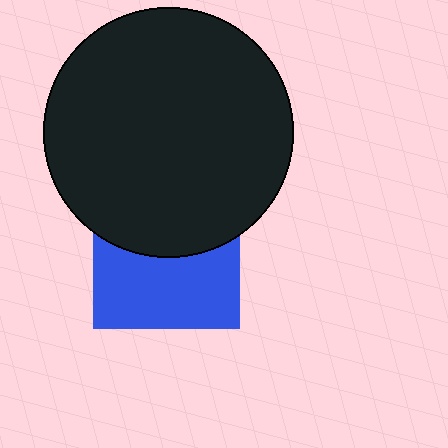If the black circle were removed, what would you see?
You would see the complete blue square.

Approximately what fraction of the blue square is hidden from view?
Roughly 47% of the blue square is hidden behind the black circle.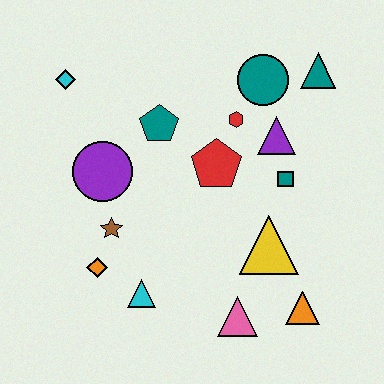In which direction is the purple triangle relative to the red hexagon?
The purple triangle is to the right of the red hexagon.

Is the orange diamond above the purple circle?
No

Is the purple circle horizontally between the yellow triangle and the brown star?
No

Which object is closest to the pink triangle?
The orange triangle is closest to the pink triangle.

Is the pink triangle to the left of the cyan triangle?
No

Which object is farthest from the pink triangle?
The cyan diamond is farthest from the pink triangle.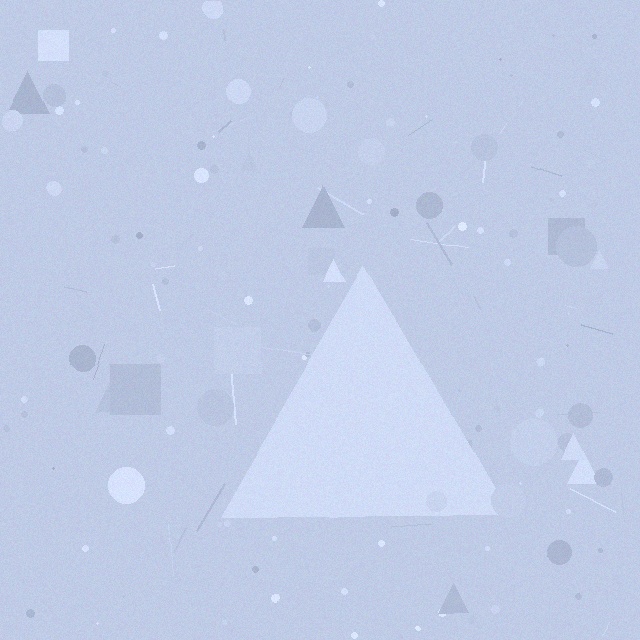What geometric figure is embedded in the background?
A triangle is embedded in the background.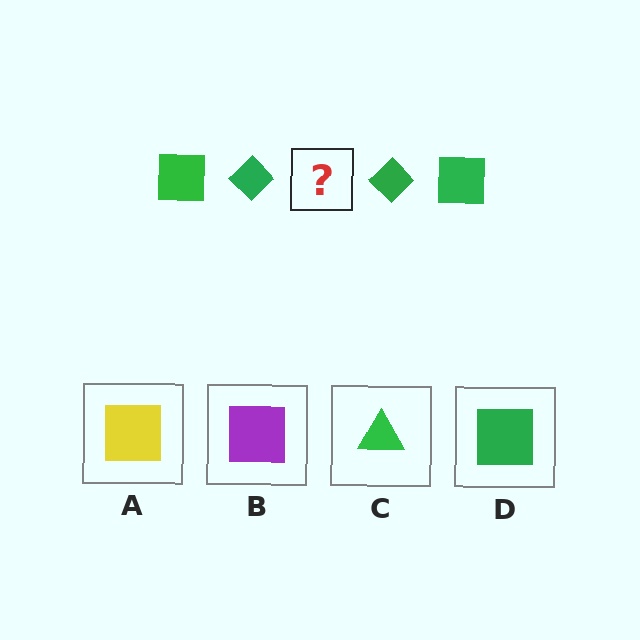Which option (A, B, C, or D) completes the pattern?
D.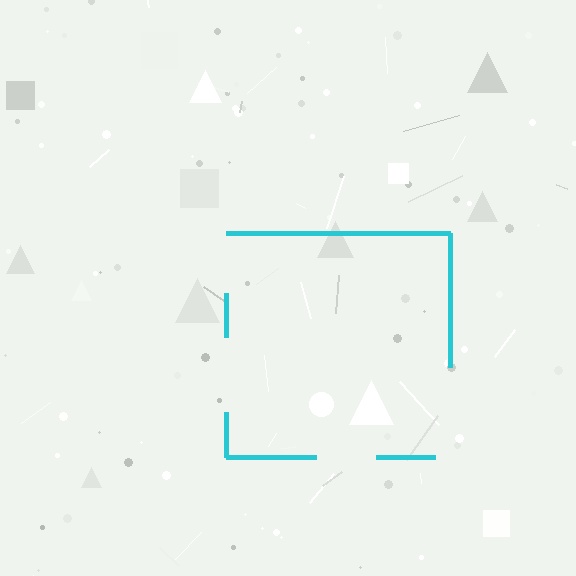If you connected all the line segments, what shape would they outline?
They would outline a square.